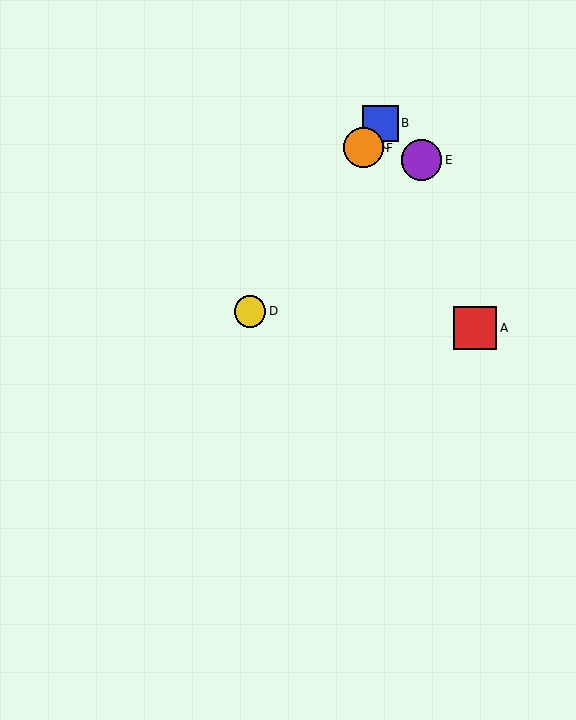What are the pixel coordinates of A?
Object A is at (475, 328).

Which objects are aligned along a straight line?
Objects B, C, D, F are aligned along a straight line.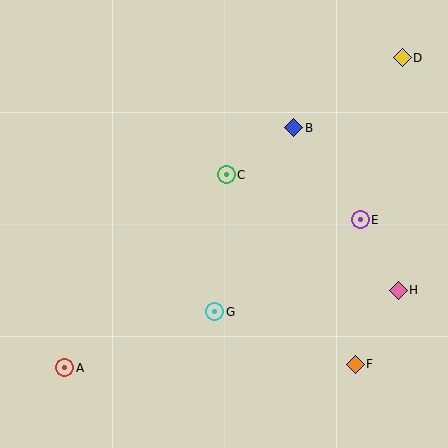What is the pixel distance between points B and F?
The distance between B and F is 244 pixels.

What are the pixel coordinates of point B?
Point B is at (293, 128).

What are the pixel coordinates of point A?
Point A is at (65, 368).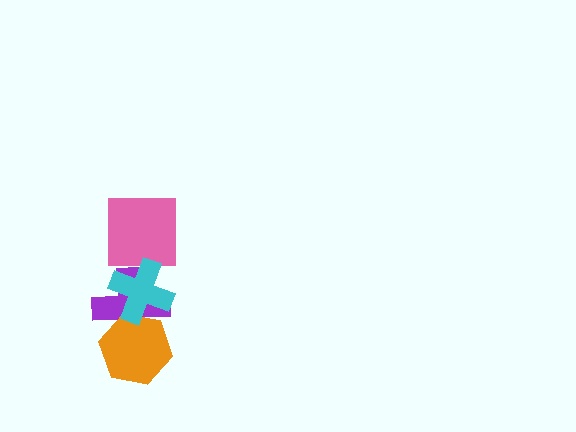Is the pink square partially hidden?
Yes, it is partially covered by another shape.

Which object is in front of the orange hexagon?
The cyan cross is in front of the orange hexagon.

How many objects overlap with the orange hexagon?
2 objects overlap with the orange hexagon.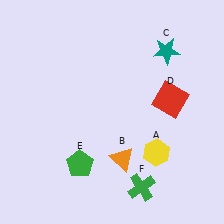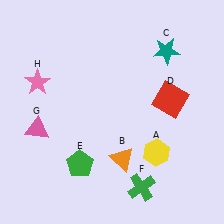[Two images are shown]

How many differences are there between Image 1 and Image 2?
There are 2 differences between the two images.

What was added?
A pink triangle (G), a pink star (H) were added in Image 2.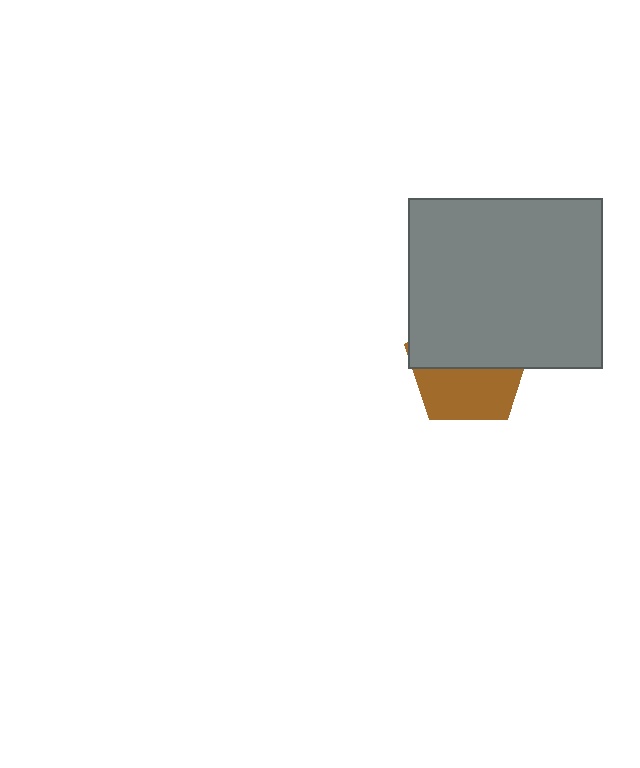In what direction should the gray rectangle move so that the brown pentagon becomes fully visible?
The gray rectangle should move up. That is the shortest direction to clear the overlap and leave the brown pentagon fully visible.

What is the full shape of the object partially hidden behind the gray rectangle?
The partially hidden object is a brown pentagon.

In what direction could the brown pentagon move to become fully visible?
The brown pentagon could move down. That would shift it out from behind the gray rectangle entirely.